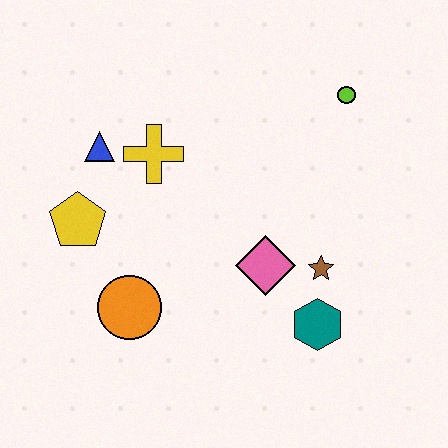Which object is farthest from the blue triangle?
The teal hexagon is farthest from the blue triangle.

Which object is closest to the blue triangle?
The yellow cross is closest to the blue triangle.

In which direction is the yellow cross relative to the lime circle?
The yellow cross is to the left of the lime circle.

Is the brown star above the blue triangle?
No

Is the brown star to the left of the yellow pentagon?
No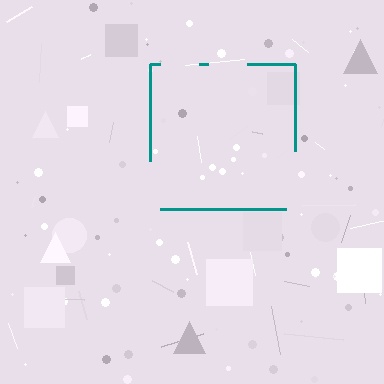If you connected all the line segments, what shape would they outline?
They would outline a square.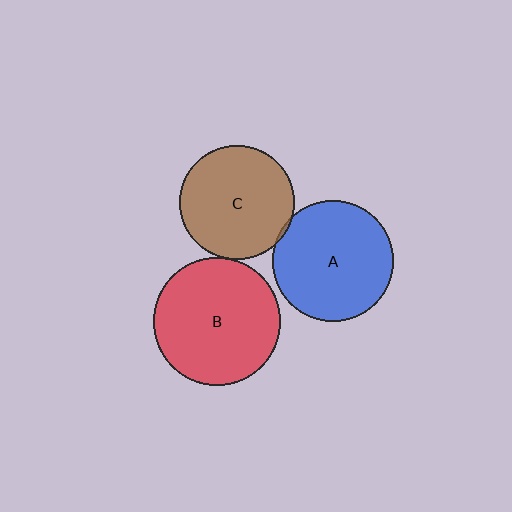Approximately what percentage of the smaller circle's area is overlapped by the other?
Approximately 5%.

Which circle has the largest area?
Circle B (red).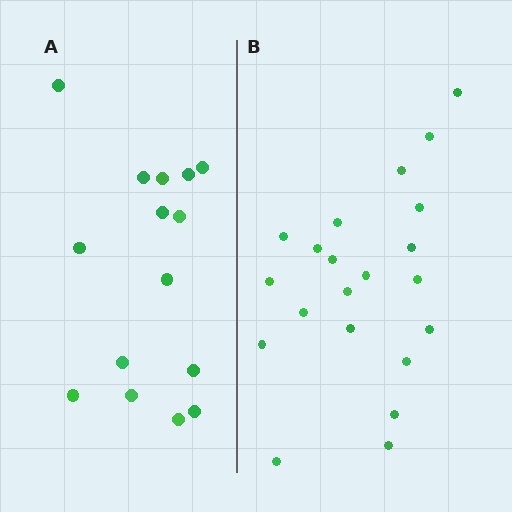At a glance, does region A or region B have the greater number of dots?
Region B (the right region) has more dots.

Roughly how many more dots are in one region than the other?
Region B has about 6 more dots than region A.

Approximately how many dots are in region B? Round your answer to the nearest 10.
About 20 dots. (The exact count is 21, which rounds to 20.)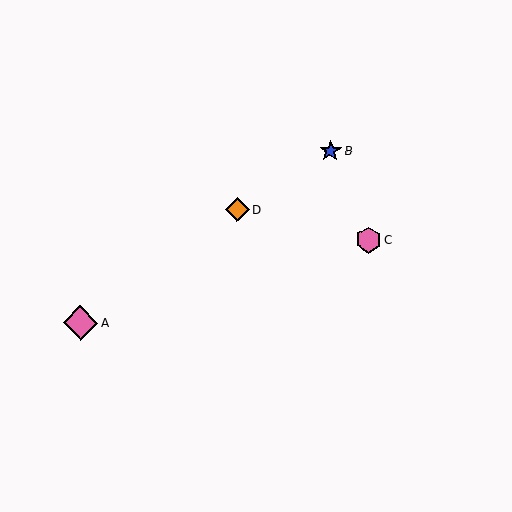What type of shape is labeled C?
Shape C is a pink hexagon.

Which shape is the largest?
The pink diamond (labeled A) is the largest.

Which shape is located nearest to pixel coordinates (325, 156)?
The blue star (labeled B) at (330, 151) is nearest to that location.